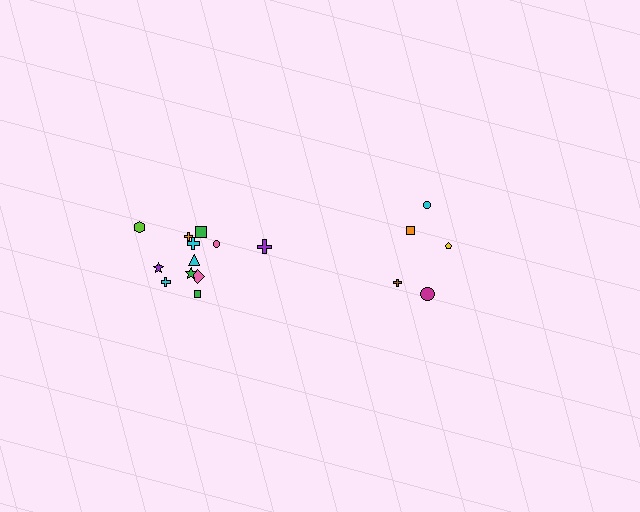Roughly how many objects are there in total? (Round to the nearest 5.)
Roughly 15 objects in total.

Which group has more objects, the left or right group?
The left group.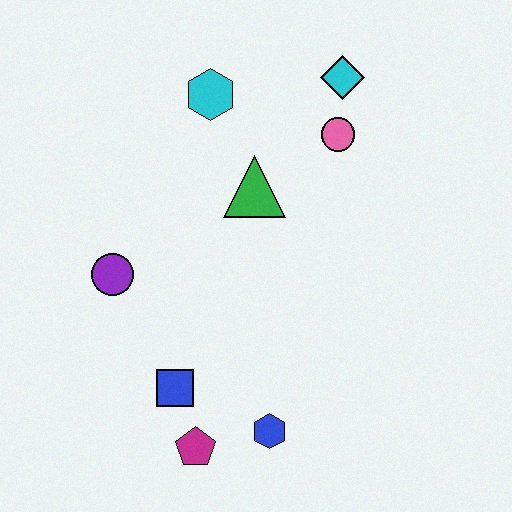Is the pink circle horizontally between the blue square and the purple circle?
No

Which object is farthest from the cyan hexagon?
The magenta pentagon is farthest from the cyan hexagon.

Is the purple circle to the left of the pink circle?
Yes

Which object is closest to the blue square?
The magenta pentagon is closest to the blue square.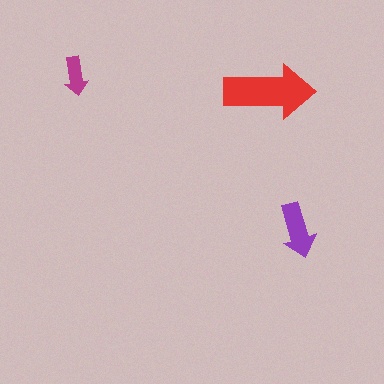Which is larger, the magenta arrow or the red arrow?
The red one.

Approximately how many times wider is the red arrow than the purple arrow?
About 1.5 times wider.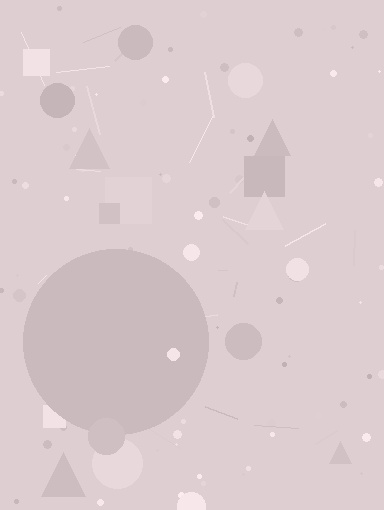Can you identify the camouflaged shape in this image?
The camouflaged shape is a circle.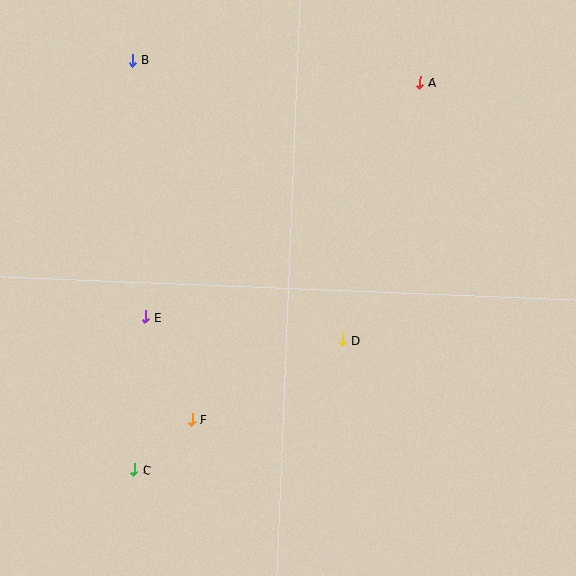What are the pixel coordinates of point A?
Point A is at (420, 82).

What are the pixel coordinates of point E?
Point E is at (145, 317).